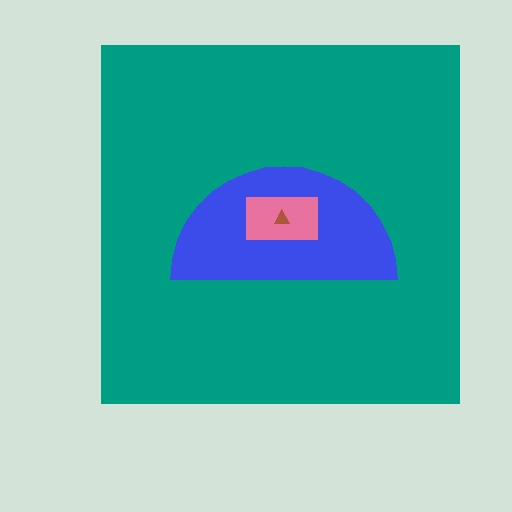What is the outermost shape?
The teal square.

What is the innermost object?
The brown triangle.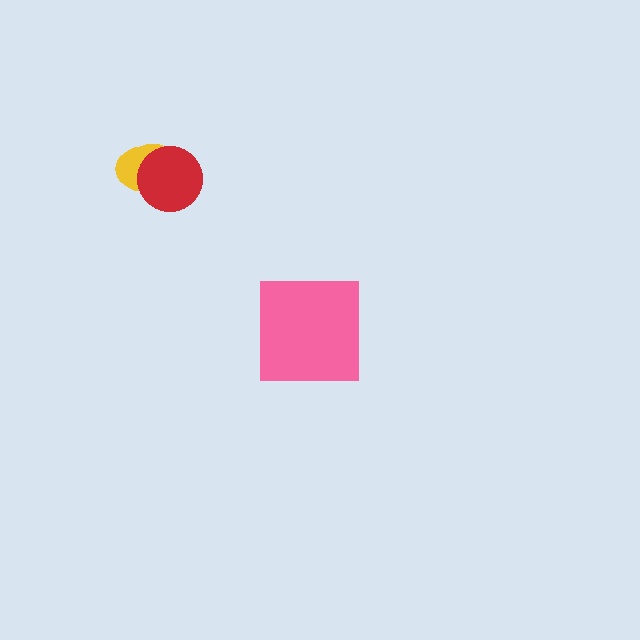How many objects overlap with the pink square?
0 objects overlap with the pink square.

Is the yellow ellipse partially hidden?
Yes, it is partially covered by another shape.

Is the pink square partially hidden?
No, no other shape covers it.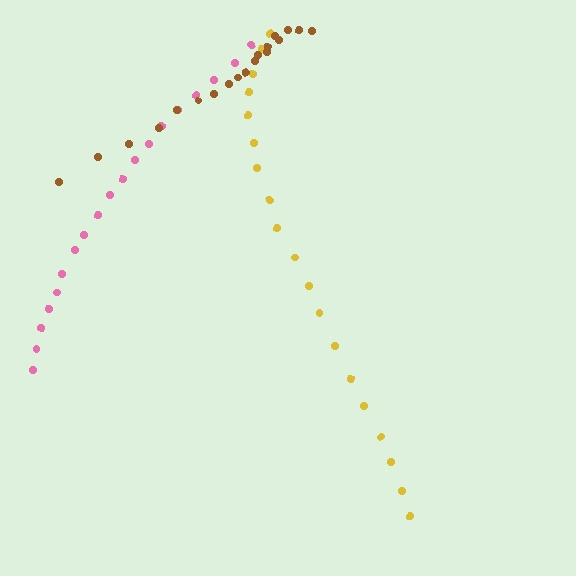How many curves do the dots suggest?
There are 3 distinct paths.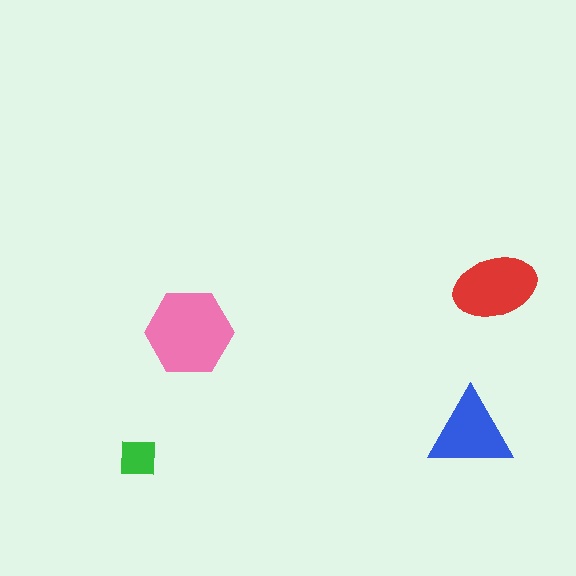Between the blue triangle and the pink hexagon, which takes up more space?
The pink hexagon.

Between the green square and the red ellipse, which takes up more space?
The red ellipse.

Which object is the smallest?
The green square.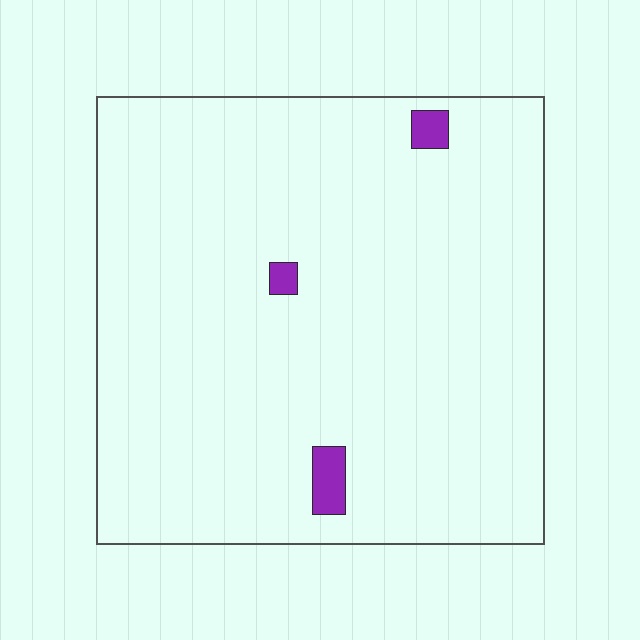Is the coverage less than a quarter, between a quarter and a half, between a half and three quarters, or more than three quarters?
Less than a quarter.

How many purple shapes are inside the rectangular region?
3.